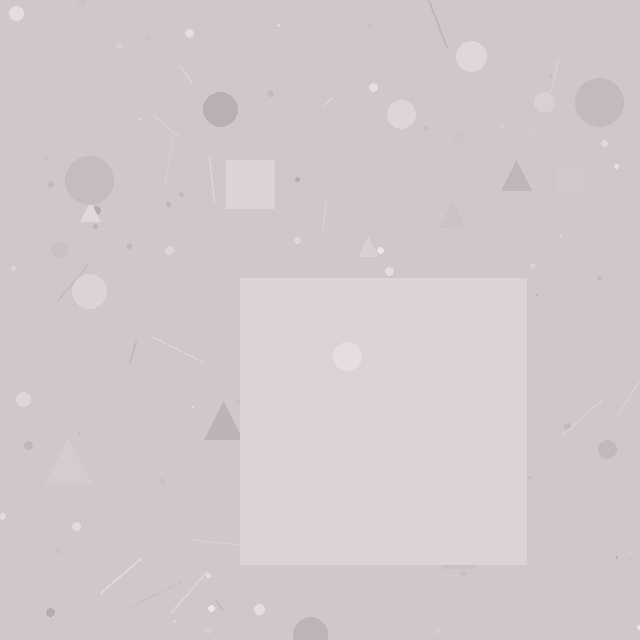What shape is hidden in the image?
A square is hidden in the image.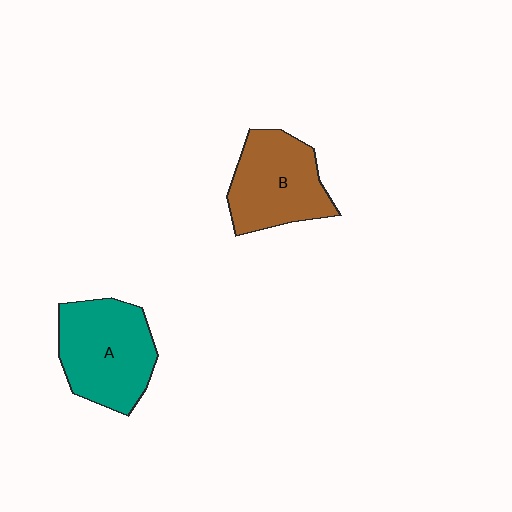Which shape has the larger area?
Shape A (teal).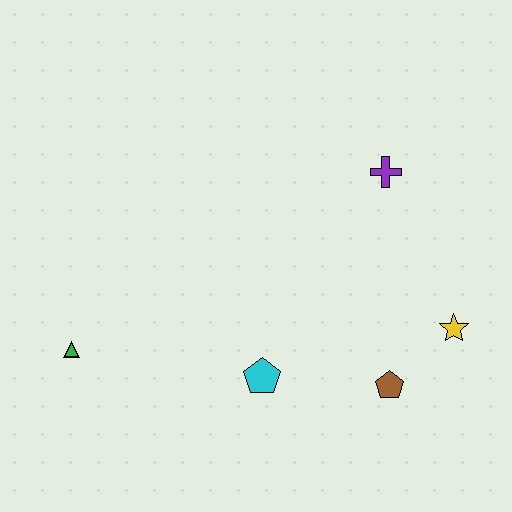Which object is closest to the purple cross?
The yellow star is closest to the purple cross.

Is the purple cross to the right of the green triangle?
Yes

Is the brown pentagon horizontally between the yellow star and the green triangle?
Yes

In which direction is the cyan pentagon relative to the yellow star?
The cyan pentagon is to the left of the yellow star.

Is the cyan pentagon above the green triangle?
No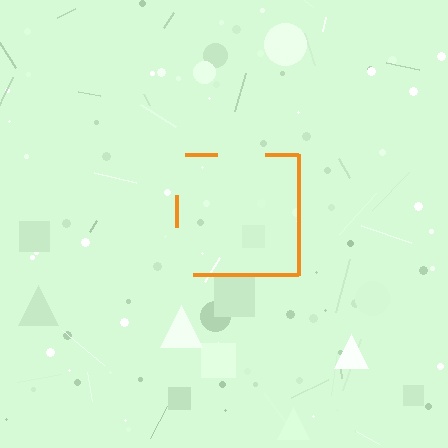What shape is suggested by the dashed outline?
The dashed outline suggests a square.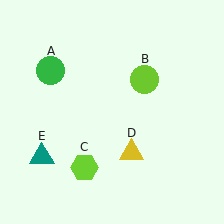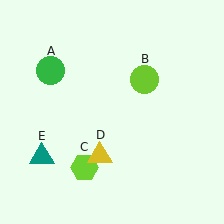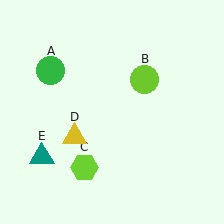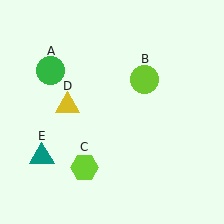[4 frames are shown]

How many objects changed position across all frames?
1 object changed position: yellow triangle (object D).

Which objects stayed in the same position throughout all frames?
Green circle (object A) and lime circle (object B) and lime hexagon (object C) and teal triangle (object E) remained stationary.